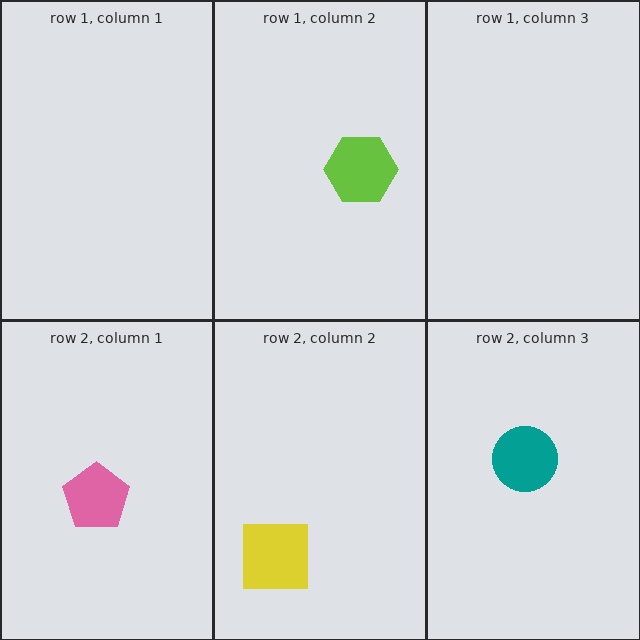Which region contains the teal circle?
The row 2, column 3 region.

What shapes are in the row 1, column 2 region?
The lime hexagon.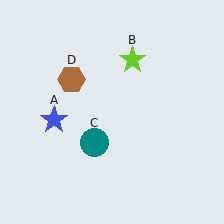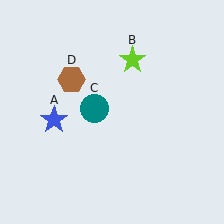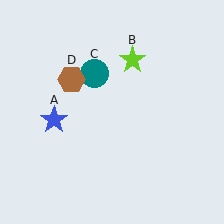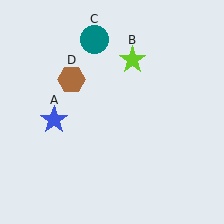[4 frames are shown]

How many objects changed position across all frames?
1 object changed position: teal circle (object C).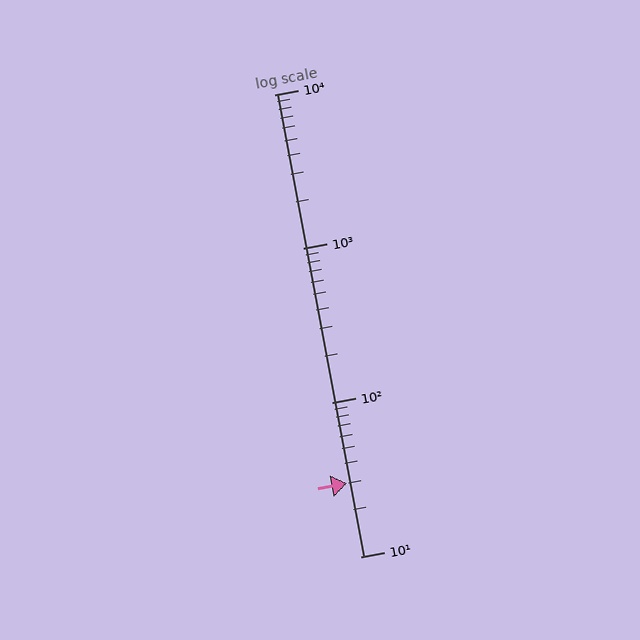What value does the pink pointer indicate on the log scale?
The pointer indicates approximately 30.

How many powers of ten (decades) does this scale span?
The scale spans 3 decades, from 10 to 10000.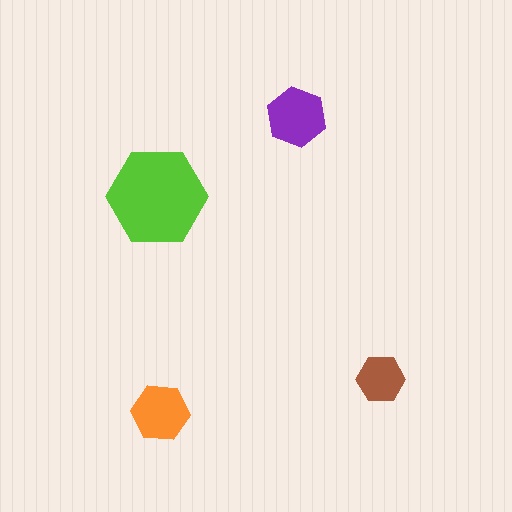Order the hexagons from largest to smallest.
the lime one, the purple one, the orange one, the brown one.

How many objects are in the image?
There are 4 objects in the image.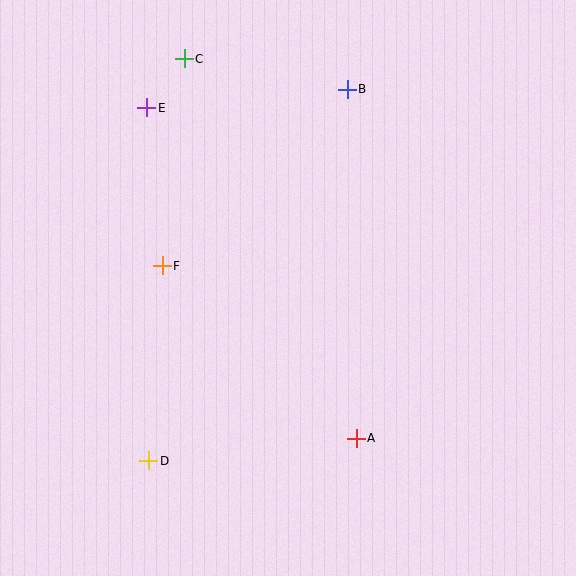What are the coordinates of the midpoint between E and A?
The midpoint between E and A is at (252, 273).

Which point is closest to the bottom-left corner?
Point D is closest to the bottom-left corner.